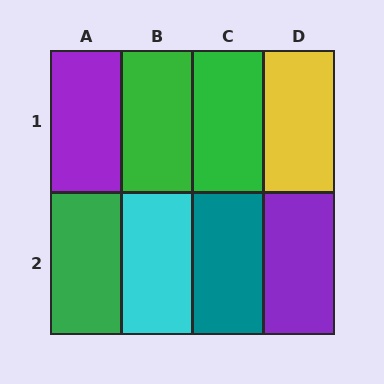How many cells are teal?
1 cell is teal.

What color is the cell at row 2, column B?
Cyan.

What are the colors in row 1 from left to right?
Purple, green, green, yellow.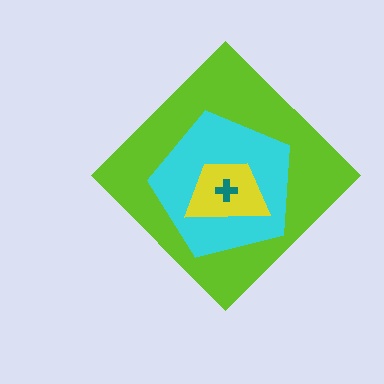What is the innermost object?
The teal cross.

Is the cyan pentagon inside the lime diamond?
Yes.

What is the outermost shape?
The lime diamond.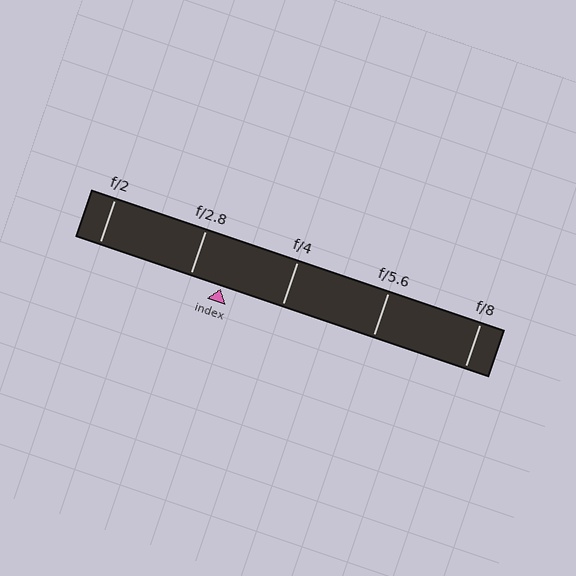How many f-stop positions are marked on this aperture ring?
There are 5 f-stop positions marked.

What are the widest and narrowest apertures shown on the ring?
The widest aperture shown is f/2 and the narrowest is f/8.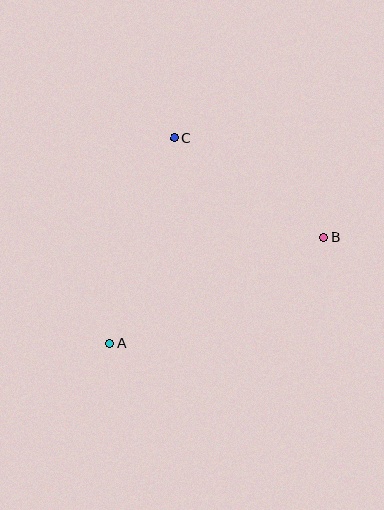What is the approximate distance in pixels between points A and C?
The distance between A and C is approximately 215 pixels.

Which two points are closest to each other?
Points B and C are closest to each other.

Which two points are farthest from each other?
Points A and B are farthest from each other.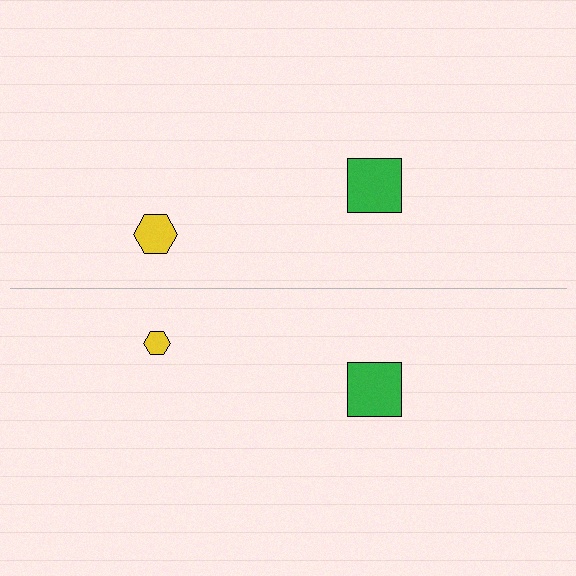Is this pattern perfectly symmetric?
No, the pattern is not perfectly symmetric. The yellow hexagon on the bottom side has a different size than its mirror counterpart.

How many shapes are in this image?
There are 4 shapes in this image.